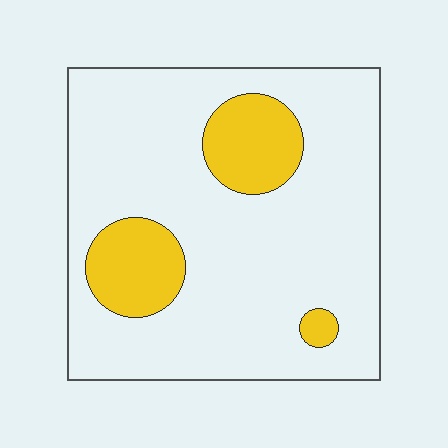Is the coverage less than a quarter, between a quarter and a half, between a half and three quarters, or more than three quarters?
Less than a quarter.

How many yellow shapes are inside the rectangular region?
3.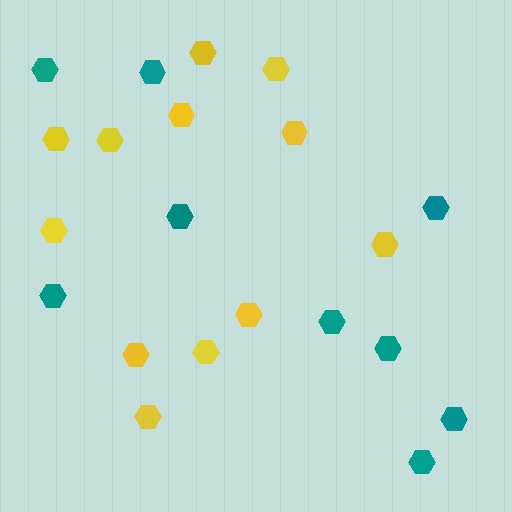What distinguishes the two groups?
There are 2 groups: one group of yellow hexagons (12) and one group of teal hexagons (9).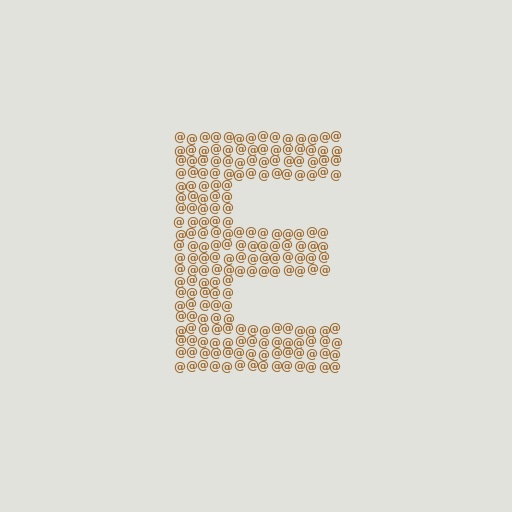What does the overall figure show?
The overall figure shows the letter E.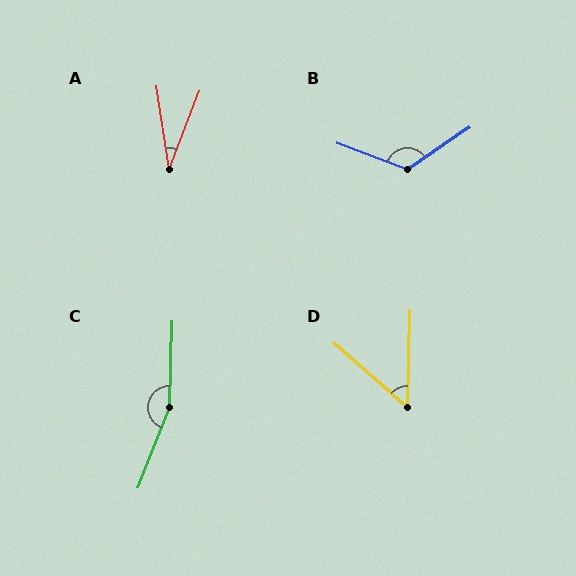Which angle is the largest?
C, at approximately 160 degrees.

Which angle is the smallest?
A, at approximately 30 degrees.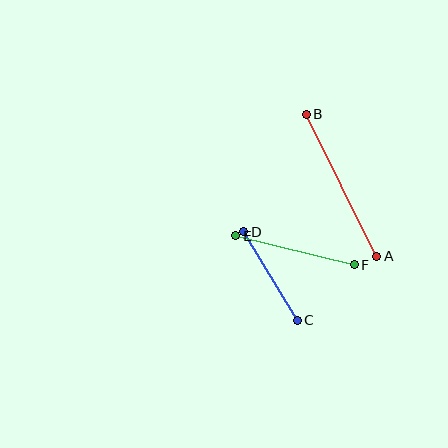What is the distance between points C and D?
The distance is approximately 103 pixels.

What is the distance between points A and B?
The distance is approximately 158 pixels.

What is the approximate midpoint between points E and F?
The midpoint is at approximately (295, 250) pixels.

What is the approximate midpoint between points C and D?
The midpoint is at approximately (271, 276) pixels.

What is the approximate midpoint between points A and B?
The midpoint is at approximately (341, 185) pixels.